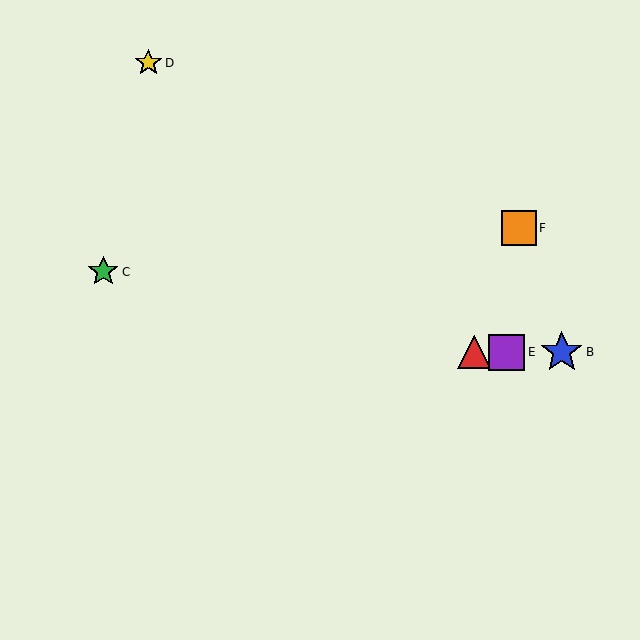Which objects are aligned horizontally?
Objects A, B, E are aligned horizontally.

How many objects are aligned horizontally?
3 objects (A, B, E) are aligned horizontally.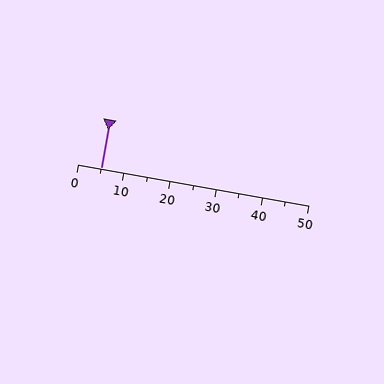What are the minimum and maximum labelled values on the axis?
The axis runs from 0 to 50.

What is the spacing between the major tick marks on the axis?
The major ticks are spaced 10 apart.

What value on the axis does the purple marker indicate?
The marker indicates approximately 5.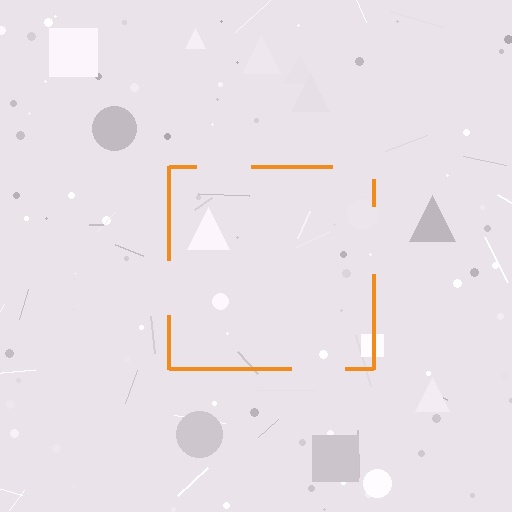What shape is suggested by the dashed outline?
The dashed outline suggests a square.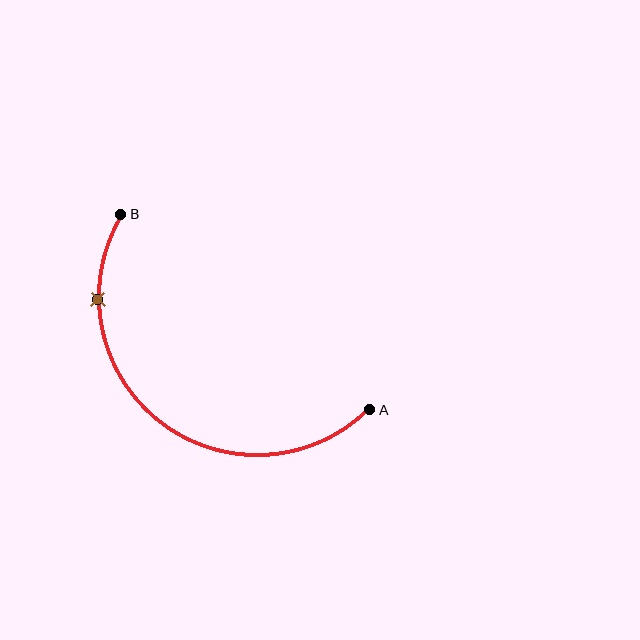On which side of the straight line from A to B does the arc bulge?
The arc bulges below and to the left of the straight line connecting A and B.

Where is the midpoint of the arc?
The arc midpoint is the point on the curve farthest from the straight line joining A and B. It sits below and to the left of that line.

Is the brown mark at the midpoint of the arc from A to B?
No. The brown mark lies on the arc but is closer to endpoint B. The arc midpoint would be at the point on the curve equidistant along the arc from both A and B.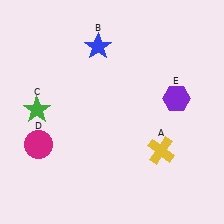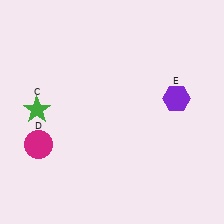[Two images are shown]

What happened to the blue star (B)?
The blue star (B) was removed in Image 2. It was in the top-left area of Image 1.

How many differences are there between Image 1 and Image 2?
There are 2 differences between the two images.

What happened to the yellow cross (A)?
The yellow cross (A) was removed in Image 2. It was in the bottom-right area of Image 1.